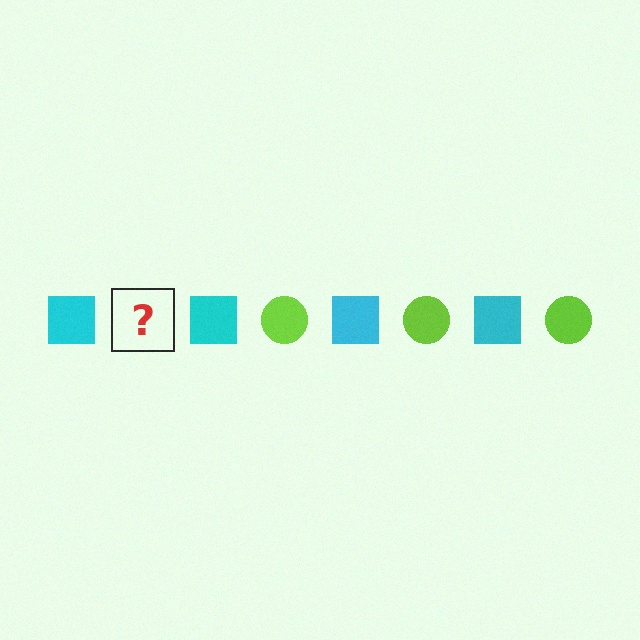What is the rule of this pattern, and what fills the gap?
The rule is that the pattern alternates between cyan square and lime circle. The gap should be filled with a lime circle.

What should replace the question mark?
The question mark should be replaced with a lime circle.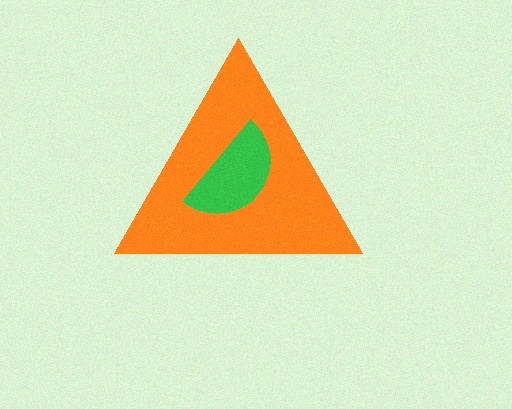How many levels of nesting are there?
2.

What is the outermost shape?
The orange triangle.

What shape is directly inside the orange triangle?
The green semicircle.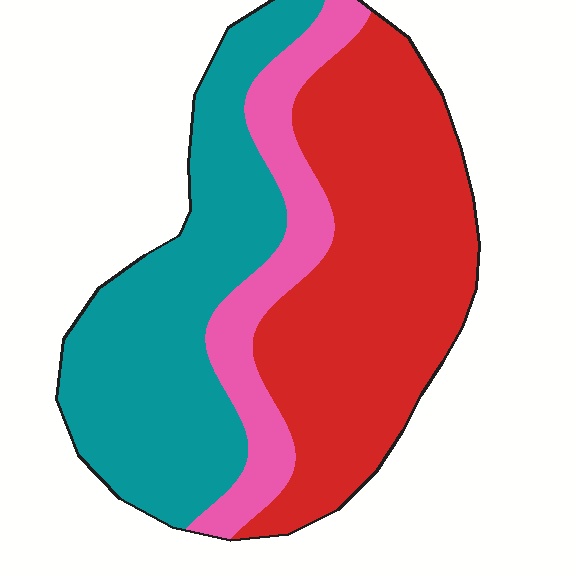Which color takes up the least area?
Pink, at roughly 15%.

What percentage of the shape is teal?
Teal takes up about three eighths (3/8) of the shape.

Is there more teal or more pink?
Teal.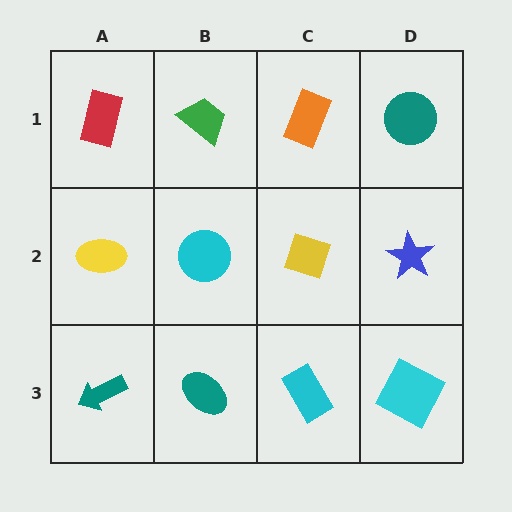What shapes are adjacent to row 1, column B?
A cyan circle (row 2, column B), a red rectangle (row 1, column A), an orange rectangle (row 1, column C).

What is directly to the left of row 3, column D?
A cyan rectangle.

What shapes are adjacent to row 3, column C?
A yellow diamond (row 2, column C), a teal ellipse (row 3, column B), a cyan square (row 3, column D).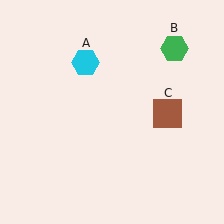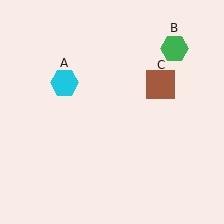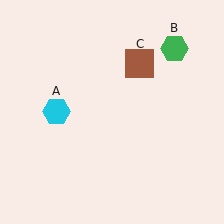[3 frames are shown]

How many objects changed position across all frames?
2 objects changed position: cyan hexagon (object A), brown square (object C).